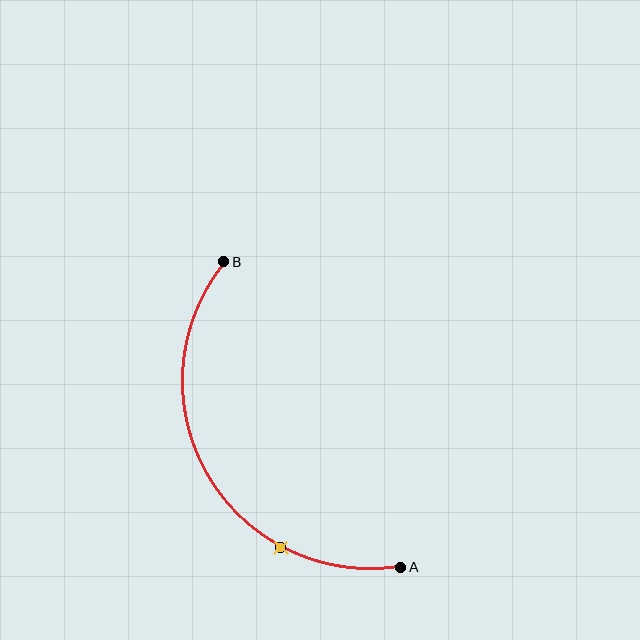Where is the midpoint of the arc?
The arc midpoint is the point on the curve farthest from the straight line joining A and B. It sits to the left of that line.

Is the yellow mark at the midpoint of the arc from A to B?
No. The yellow mark lies on the arc but is closer to endpoint A. The arc midpoint would be at the point on the curve equidistant along the arc from both A and B.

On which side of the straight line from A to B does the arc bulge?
The arc bulges to the left of the straight line connecting A and B.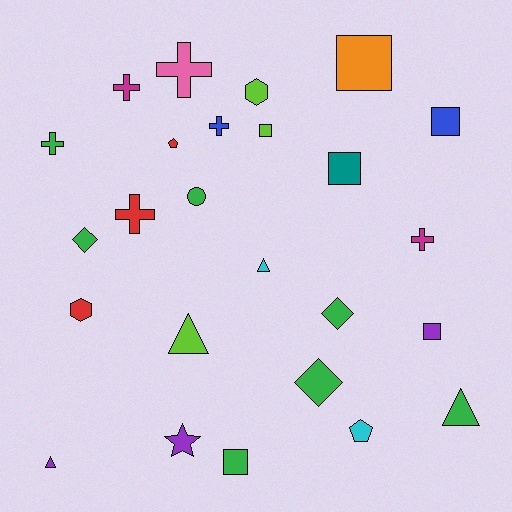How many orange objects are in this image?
There is 1 orange object.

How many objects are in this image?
There are 25 objects.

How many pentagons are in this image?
There are 2 pentagons.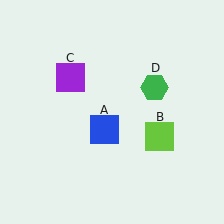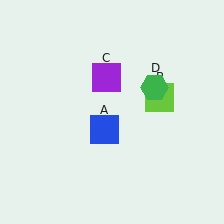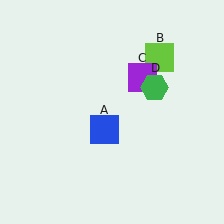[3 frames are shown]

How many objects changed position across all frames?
2 objects changed position: lime square (object B), purple square (object C).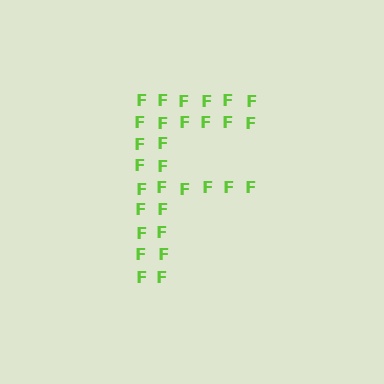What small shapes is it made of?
It is made of small letter F's.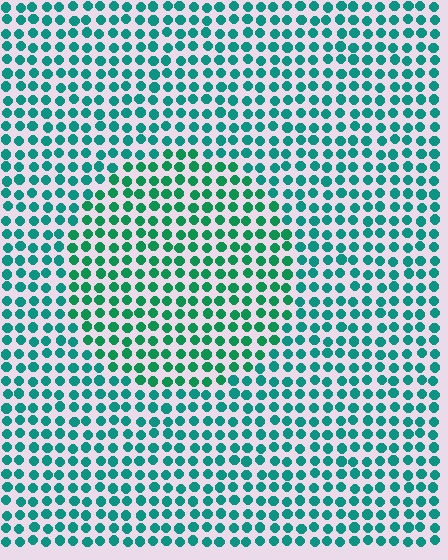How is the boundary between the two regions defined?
The boundary is defined purely by a slight shift in hue (about 23 degrees). Spacing, size, and orientation are identical on both sides.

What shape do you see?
I see a circle.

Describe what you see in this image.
The image is filled with small teal elements in a uniform arrangement. A circle-shaped region is visible where the elements are tinted to a slightly different hue, forming a subtle color boundary.